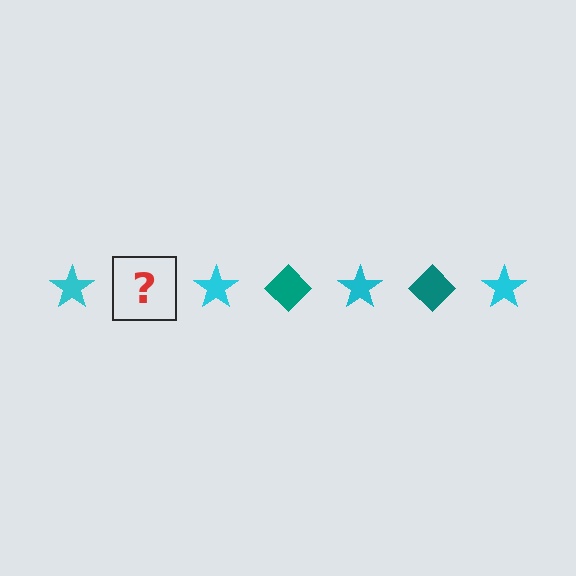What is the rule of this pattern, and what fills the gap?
The rule is that the pattern alternates between cyan star and teal diamond. The gap should be filled with a teal diamond.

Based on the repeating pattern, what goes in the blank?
The blank should be a teal diamond.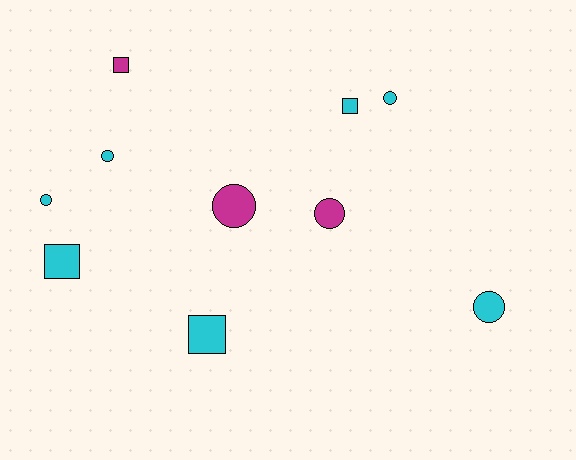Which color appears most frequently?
Cyan, with 7 objects.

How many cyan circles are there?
There are 4 cyan circles.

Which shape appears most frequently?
Circle, with 6 objects.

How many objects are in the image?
There are 10 objects.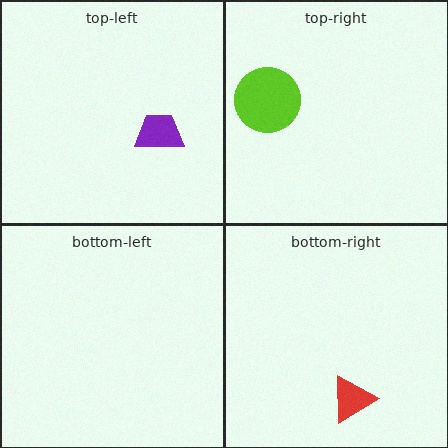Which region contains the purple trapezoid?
The top-left region.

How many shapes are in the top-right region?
1.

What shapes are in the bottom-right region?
The red triangle.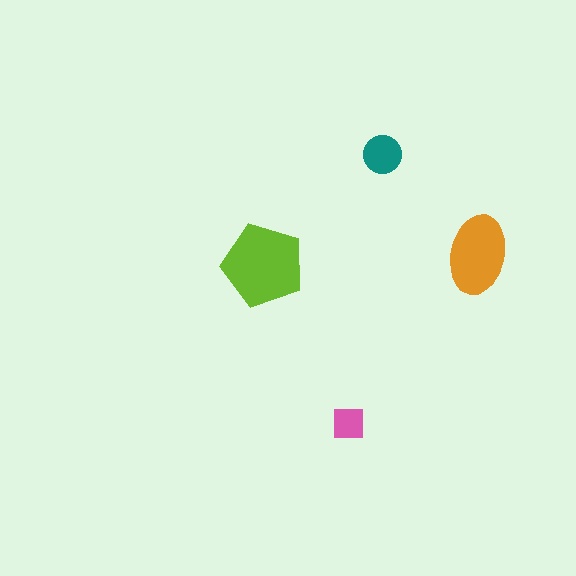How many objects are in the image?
There are 4 objects in the image.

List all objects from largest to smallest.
The lime pentagon, the orange ellipse, the teal circle, the pink square.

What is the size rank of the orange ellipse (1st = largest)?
2nd.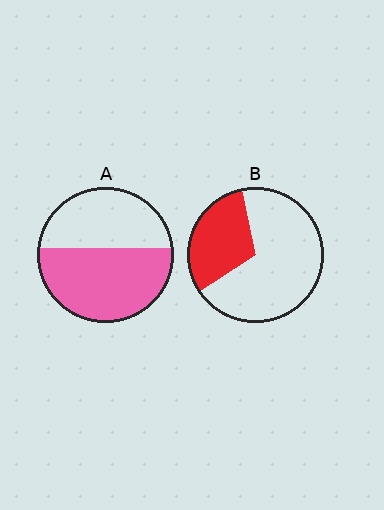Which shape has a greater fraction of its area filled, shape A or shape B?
Shape A.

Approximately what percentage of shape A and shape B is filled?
A is approximately 55% and B is approximately 30%.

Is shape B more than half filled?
No.